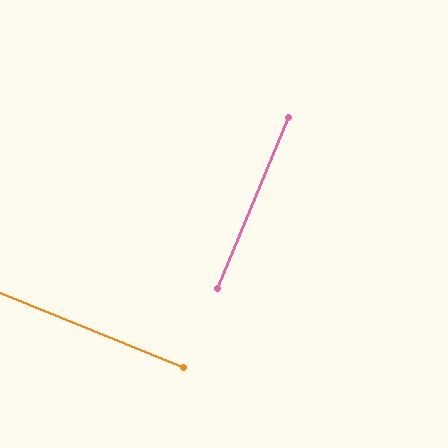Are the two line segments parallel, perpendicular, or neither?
Perpendicular — they meet at approximately 90°.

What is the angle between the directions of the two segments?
Approximately 90 degrees.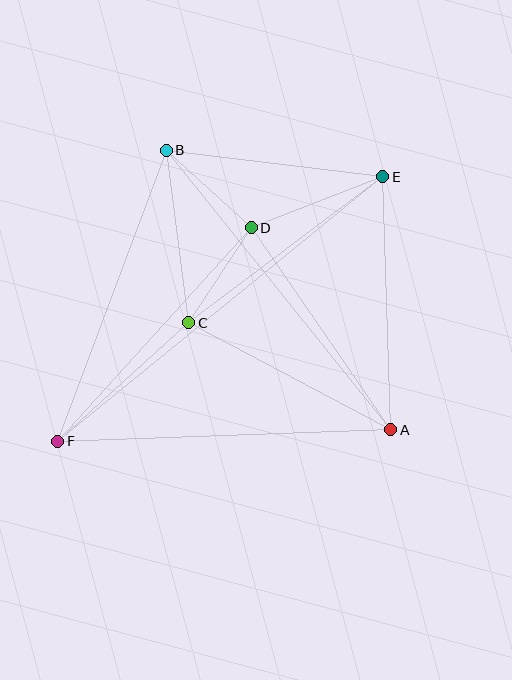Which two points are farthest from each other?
Points E and F are farthest from each other.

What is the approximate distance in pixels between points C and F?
The distance between C and F is approximately 176 pixels.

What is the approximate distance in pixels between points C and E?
The distance between C and E is approximately 243 pixels.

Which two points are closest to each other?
Points C and D are closest to each other.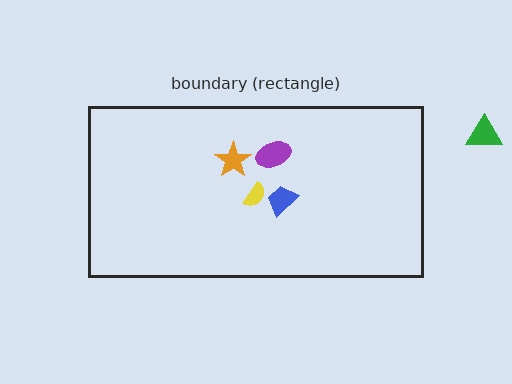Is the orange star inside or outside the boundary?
Inside.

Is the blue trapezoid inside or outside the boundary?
Inside.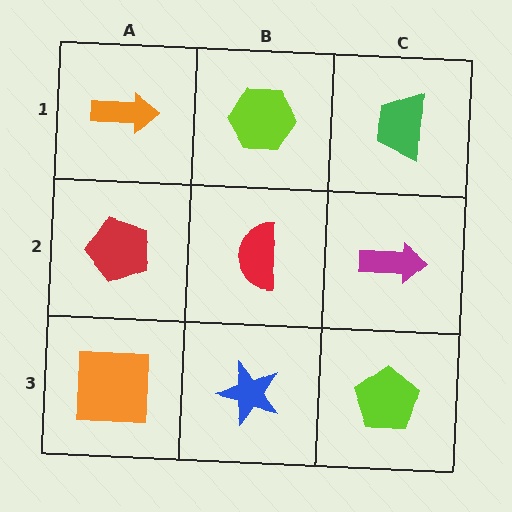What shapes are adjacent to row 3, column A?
A red pentagon (row 2, column A), a blue star (row 3, column B).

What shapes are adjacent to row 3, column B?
A red semicircle (row 2, column B), an orange square (row 3, column A), a lime pentagon (row 3, column C).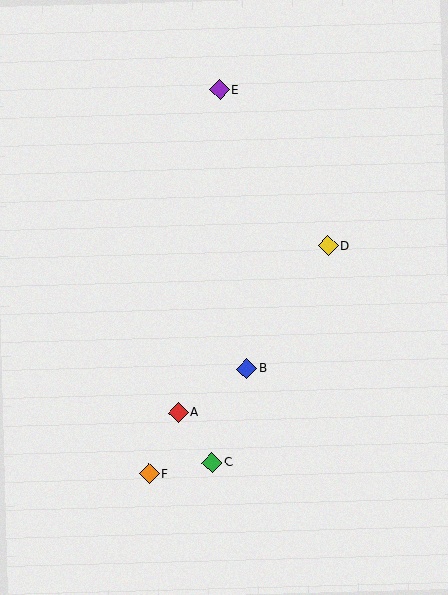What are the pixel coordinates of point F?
Point F is at (149, 474).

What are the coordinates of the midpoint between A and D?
The midpoint between A and D is at (253, 329).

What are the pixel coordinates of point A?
Point A is at (178, 412).